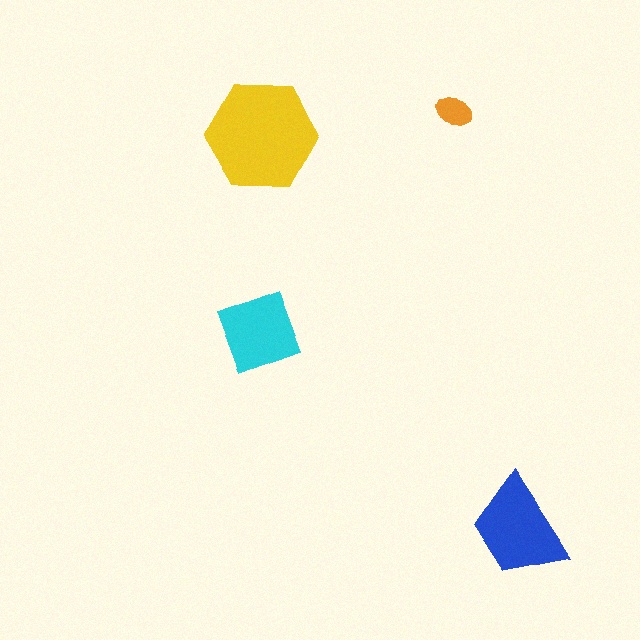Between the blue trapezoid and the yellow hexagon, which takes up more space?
The yellow hexagon.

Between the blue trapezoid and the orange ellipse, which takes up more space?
The blue trapezoid.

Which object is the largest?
The yellow hexagon.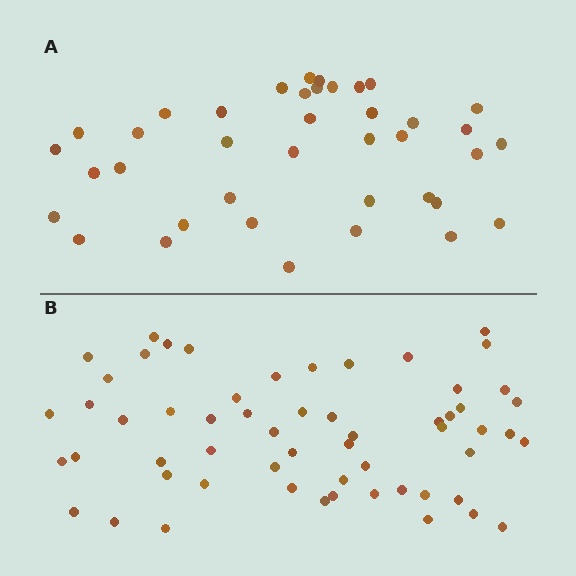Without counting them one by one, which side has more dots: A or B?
Region B (the bottom region) has more dots.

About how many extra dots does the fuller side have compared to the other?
Region B has approximately 20 more dots than region A.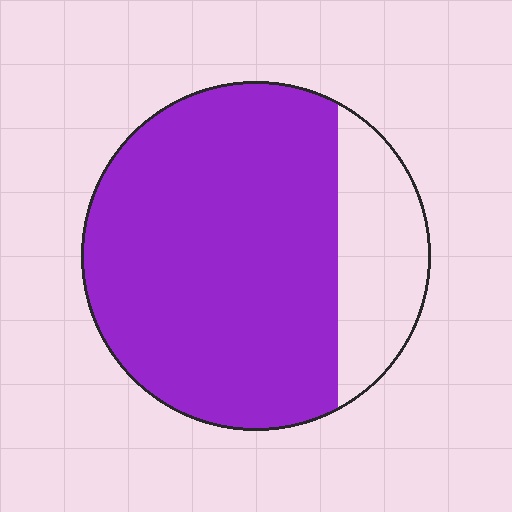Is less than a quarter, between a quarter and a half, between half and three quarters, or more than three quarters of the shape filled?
More than three quarters.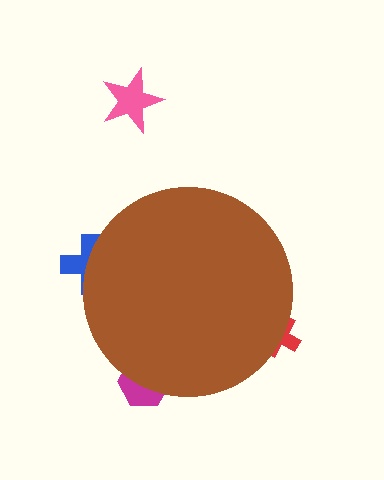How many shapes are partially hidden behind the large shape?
3 shapes are partially hidden.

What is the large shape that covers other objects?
A brown circle.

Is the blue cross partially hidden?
Yes, the blue cross is partially hidden behind the brown circle.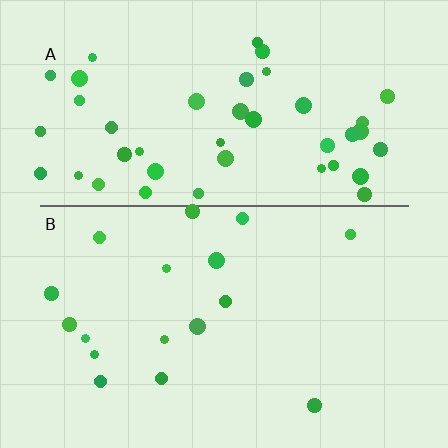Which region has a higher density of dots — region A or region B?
A (the top).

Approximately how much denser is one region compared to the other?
Approximately 2.6× — region A over region B.